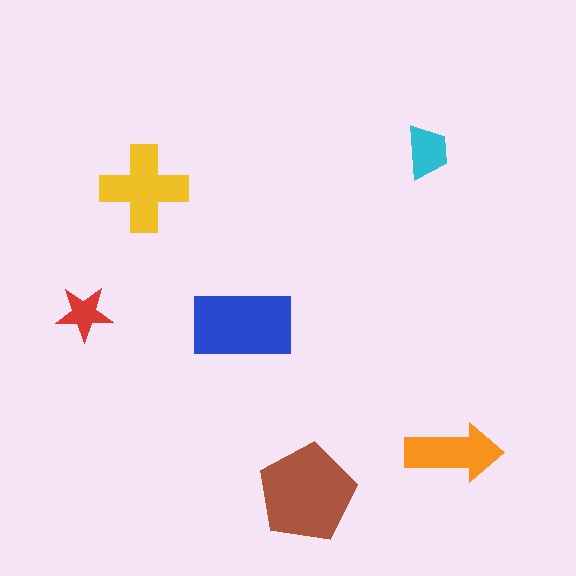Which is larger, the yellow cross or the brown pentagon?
The brown pentagon.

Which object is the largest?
The brown pentagon.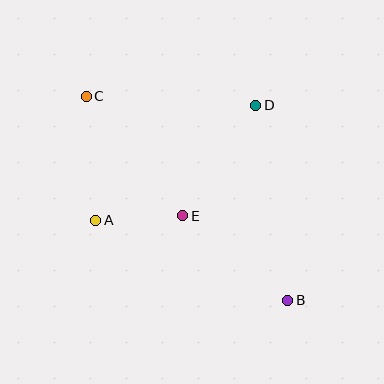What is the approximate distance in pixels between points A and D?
The distance between A and D is approximately 197 pixels.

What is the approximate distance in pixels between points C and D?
The distance between C and D is approximately 170 pixels.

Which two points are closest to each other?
Points A and E are closest to each other.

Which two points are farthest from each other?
Points B and C are farthest from each other.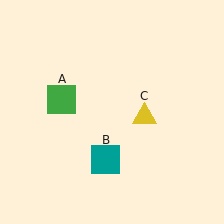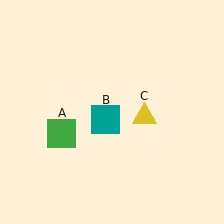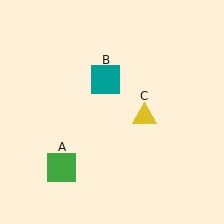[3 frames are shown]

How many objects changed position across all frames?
2 objects changed position: green square (object A), teal square (object B).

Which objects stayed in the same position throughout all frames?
Yellow triangle (object C) remained stationary.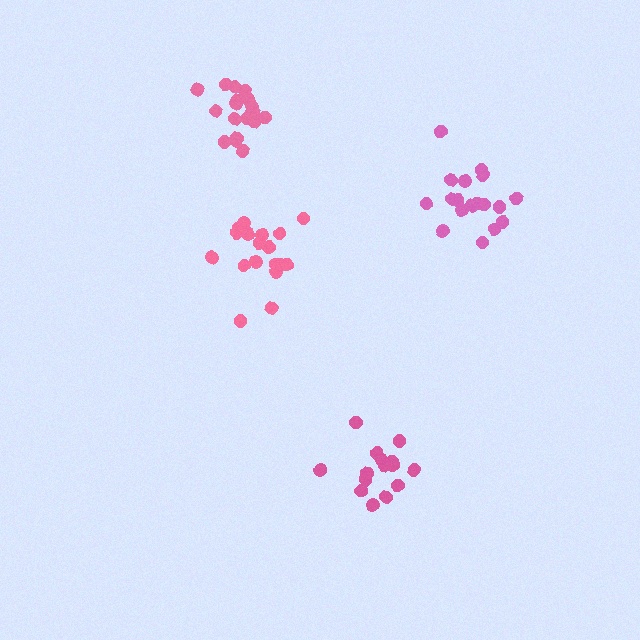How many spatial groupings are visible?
There are 4 spatial groupings.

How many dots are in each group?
Group 1: 16 dots, Group 2: 18 dots, Group 3: 19 dots, Group 4: 18 dots (71 total).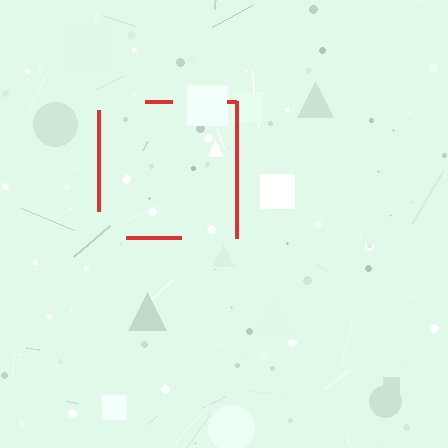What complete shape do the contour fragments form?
The contour fragments form a square.